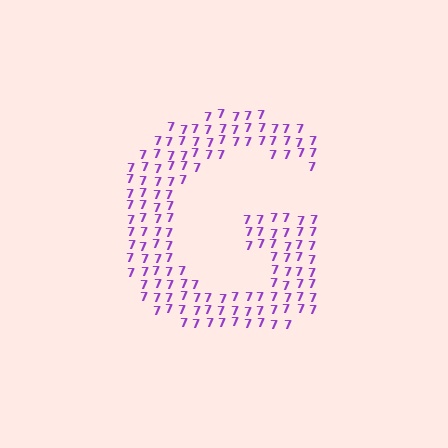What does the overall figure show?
The overall figure shows the letter G.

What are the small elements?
The small elements are digit 7's.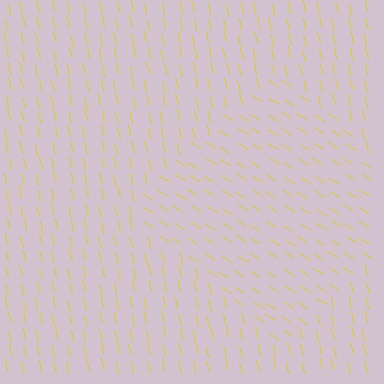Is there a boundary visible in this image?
Yes, there is a texture boundary formed by a change in line orientation.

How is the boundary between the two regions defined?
The boundary is defined purely by a change in line orientation (approximately 45 degrees difference). All lines are the same color and thickness.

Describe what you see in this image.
The image is filled with small yellow line segments. A diamond region in the image has lines oriented differently from the surrounding lines, creating a visible texture boundary.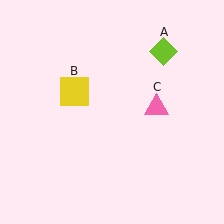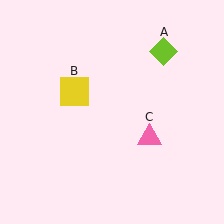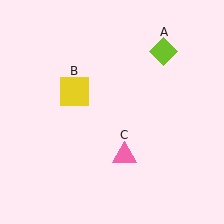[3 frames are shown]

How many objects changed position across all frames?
1 object changed position: pink triangle (object C).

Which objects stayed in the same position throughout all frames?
Lime diamond (object A) and yellow square (object B) remained stationary.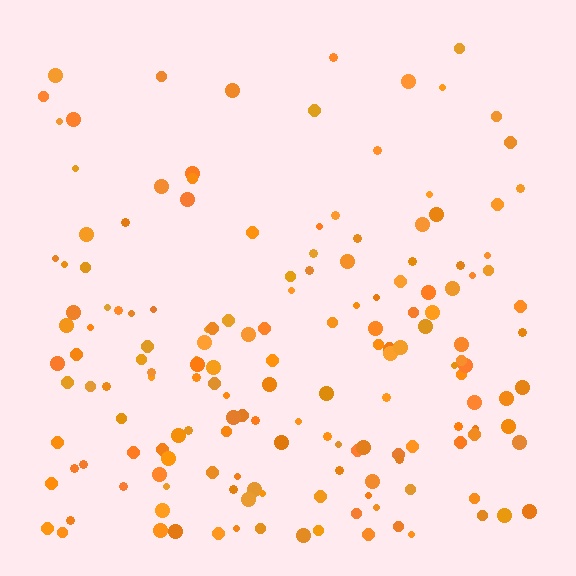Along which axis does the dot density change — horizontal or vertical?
Vertical.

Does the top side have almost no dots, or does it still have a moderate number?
Still a moderate number, just noticeably fewer than the bottom.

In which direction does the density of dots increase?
From top to bottom, with the bottom side densest.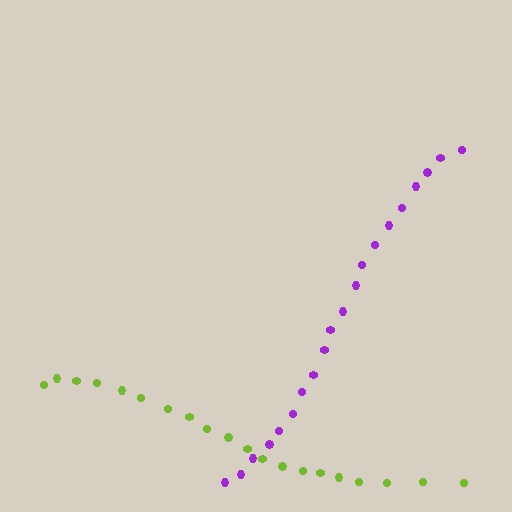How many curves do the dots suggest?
There are 2 distinct paths.